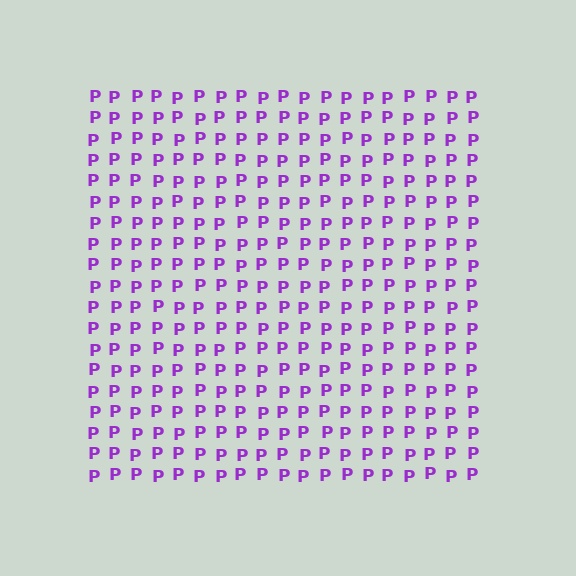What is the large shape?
The large shape is a square.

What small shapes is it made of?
It is made of small letter P's.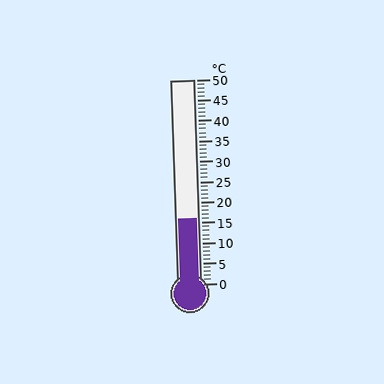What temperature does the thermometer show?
The thermometer shows approximately 16°C.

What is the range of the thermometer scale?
The thermometer scale ranges from 0°C to 50°C.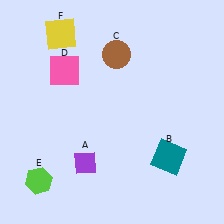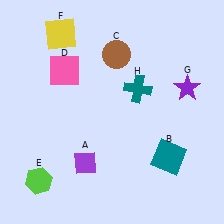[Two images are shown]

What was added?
A purple star (G), a teal cross (H) were added in Image 2.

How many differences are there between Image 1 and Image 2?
There are 2 differences between the two images.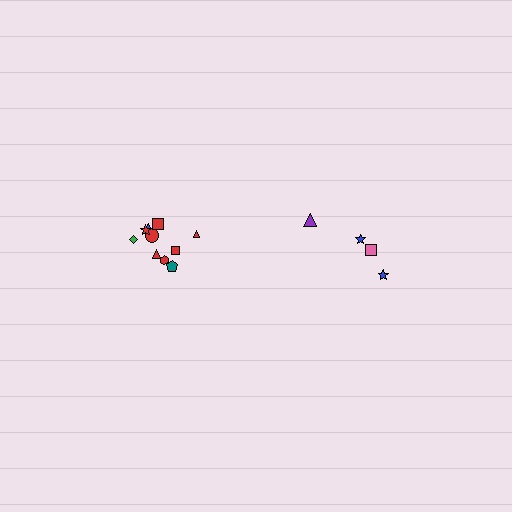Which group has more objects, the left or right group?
The left group.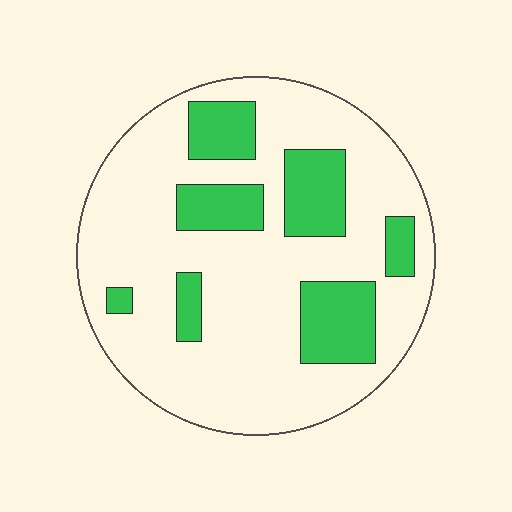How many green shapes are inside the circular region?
7.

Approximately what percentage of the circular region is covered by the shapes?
Approximately 25%.